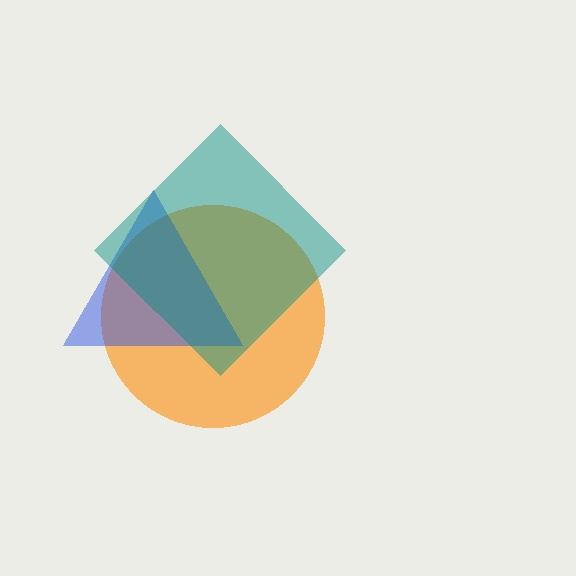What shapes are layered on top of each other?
The layered shapes are: an orange circle, a blue triangle, a teal diamond.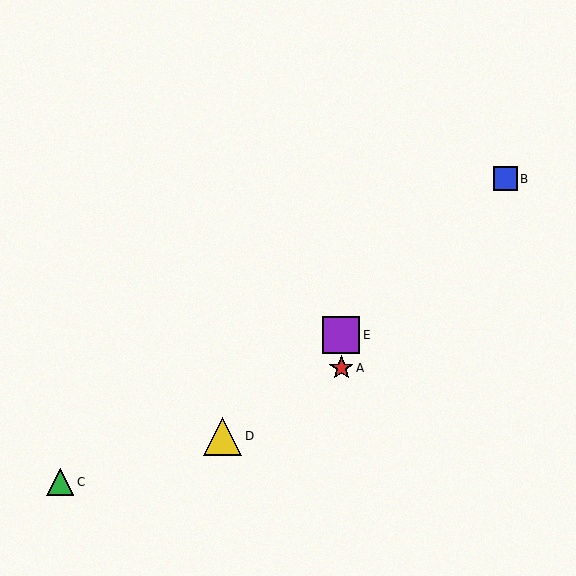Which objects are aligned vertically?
Objects A, E are aligned vertically.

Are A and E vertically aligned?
Yes, both are at x≈341.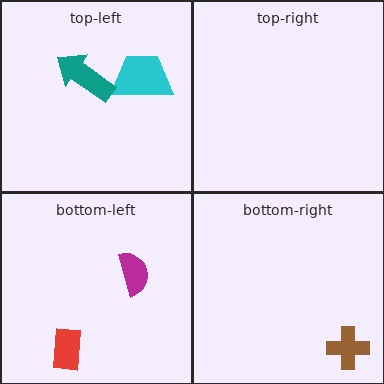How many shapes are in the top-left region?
2.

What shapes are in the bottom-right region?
The brown cross.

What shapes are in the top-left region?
The cyan trapezoid, the teal arrow.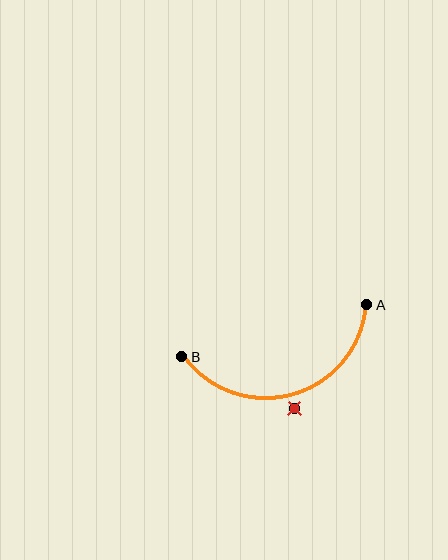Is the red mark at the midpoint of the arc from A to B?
No — the red mark does not lie on the arc at all. It sits slightly outside the curve.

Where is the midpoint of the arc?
The arc midpoint is the point on the curve farthest from the straight line joining A and B. It sits below that line.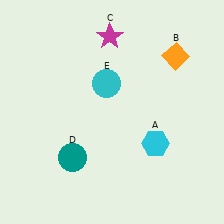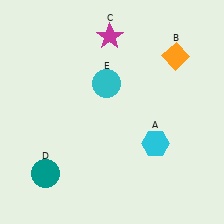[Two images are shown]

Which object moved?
The teal circle (D) moved left.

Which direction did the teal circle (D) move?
The teal circle (D) moved left.